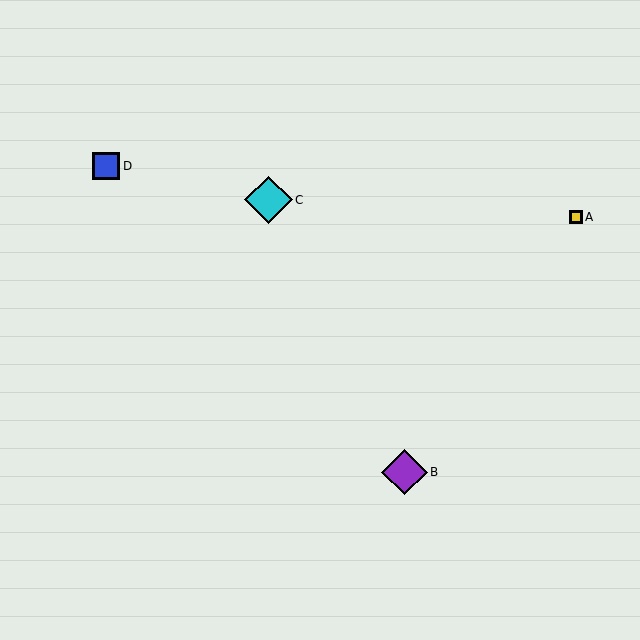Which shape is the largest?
The cyan diamond (labeled C) is the largest.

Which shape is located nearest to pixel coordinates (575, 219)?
The yellow square (labeled A) at (576, 217) is nearest to that location.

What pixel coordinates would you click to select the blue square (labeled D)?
Click at (106, 166) to select the blue square D.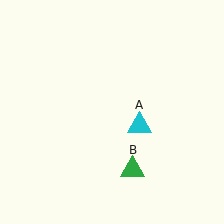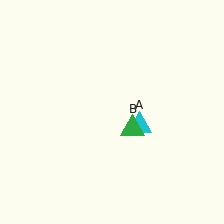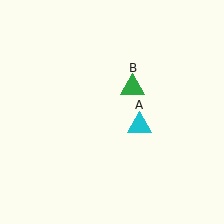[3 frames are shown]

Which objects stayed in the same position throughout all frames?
Cyan triangle (object A) remained stationary.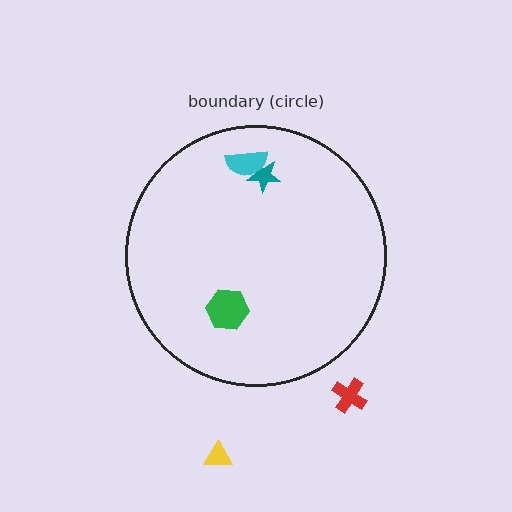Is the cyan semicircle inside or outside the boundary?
Inside.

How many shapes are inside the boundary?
3 inside, 2 outside.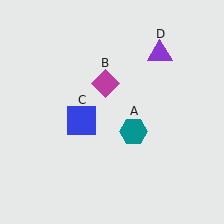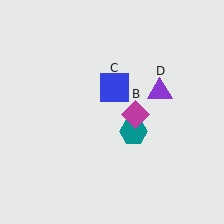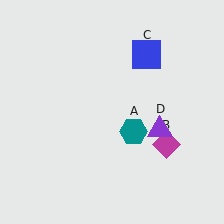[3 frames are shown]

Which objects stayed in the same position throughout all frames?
Teal hexagon (object A) remained stationary.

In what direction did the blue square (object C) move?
The blue square (object C) moved up and to the right.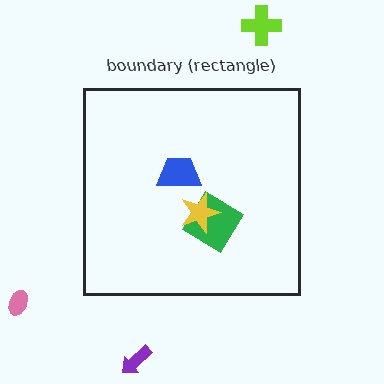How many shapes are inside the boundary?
3 inside, 3 outside.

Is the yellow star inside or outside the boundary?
Inside.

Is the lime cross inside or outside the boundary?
Outside.